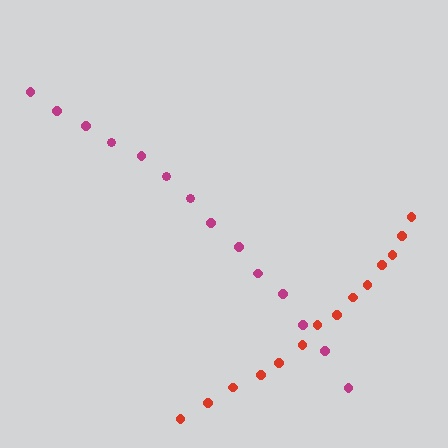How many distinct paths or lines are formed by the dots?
There are 2 distinct paths.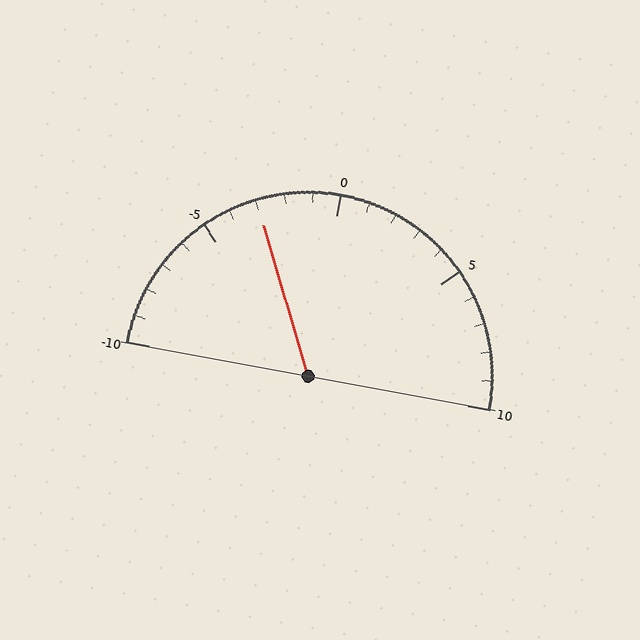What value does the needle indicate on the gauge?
The needle indicates approximately -3.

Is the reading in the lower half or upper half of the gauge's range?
The reading is in the lower half of the range (-10 to 10).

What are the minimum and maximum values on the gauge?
The gauge ranges from -10 to 10.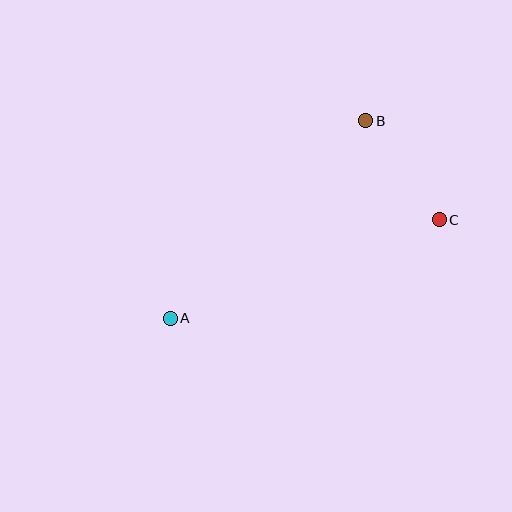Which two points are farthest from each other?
Points A and C are farthest from each other.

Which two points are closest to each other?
Points B and C are closest to each other.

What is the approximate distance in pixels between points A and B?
The distance between A and B is approximately 278 pixels.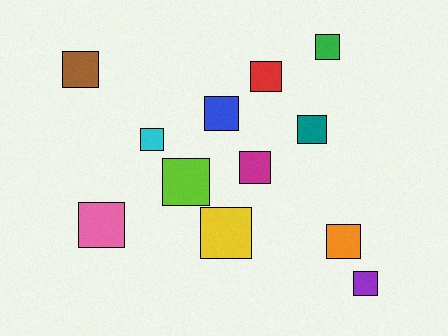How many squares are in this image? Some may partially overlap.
There are 12 squares.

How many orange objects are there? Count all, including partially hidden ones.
There is 1 orange object.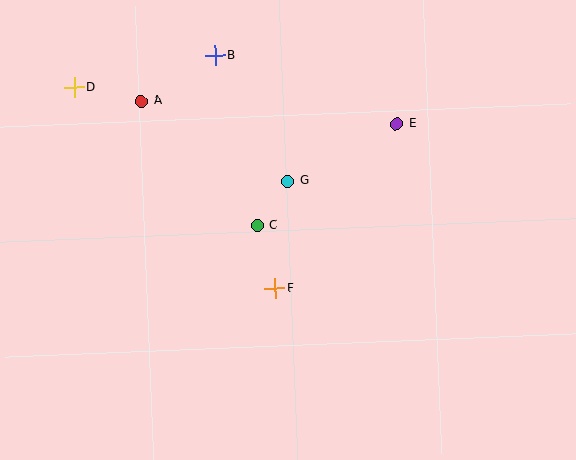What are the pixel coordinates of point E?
Point E is at (397, 124).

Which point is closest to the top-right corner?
Point E is closest to the top-right corner.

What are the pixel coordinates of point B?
Point B is at (215, 55).